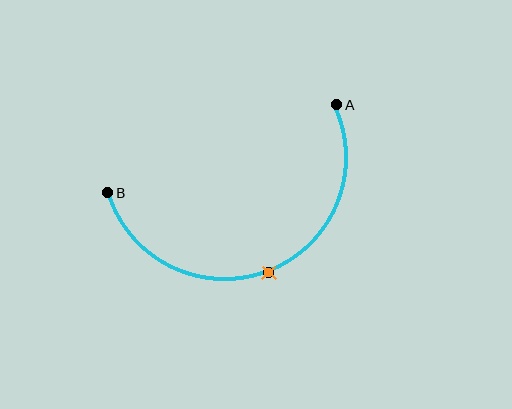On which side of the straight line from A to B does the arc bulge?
The arc bulges below the straight line connecting A and B.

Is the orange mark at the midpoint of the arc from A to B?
Yes. The orange mark lies on the arc at equal arc-length from both A and B — it is the arc midpoint.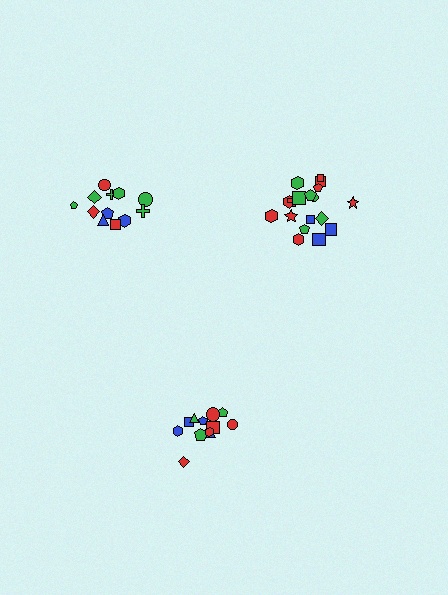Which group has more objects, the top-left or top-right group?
The top-right group.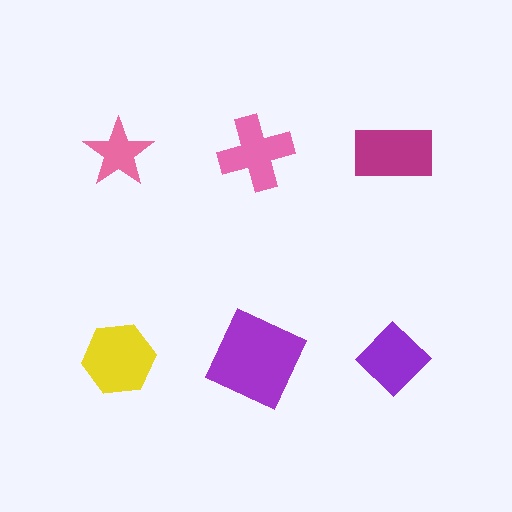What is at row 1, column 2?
A pink cross.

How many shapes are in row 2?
3 shapes.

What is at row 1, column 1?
A pink star.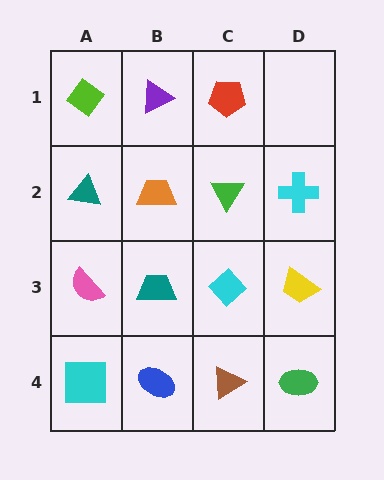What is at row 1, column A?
A lime diamond.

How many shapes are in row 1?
3 shapes.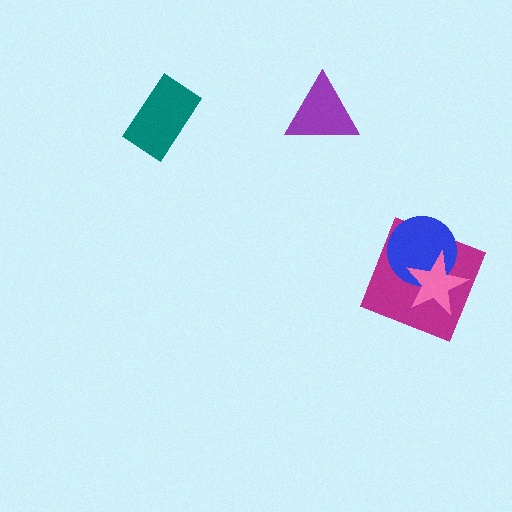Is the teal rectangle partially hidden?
No, no other shape covers it.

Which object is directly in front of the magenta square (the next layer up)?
The blue circle is directly in front of the magenta square.